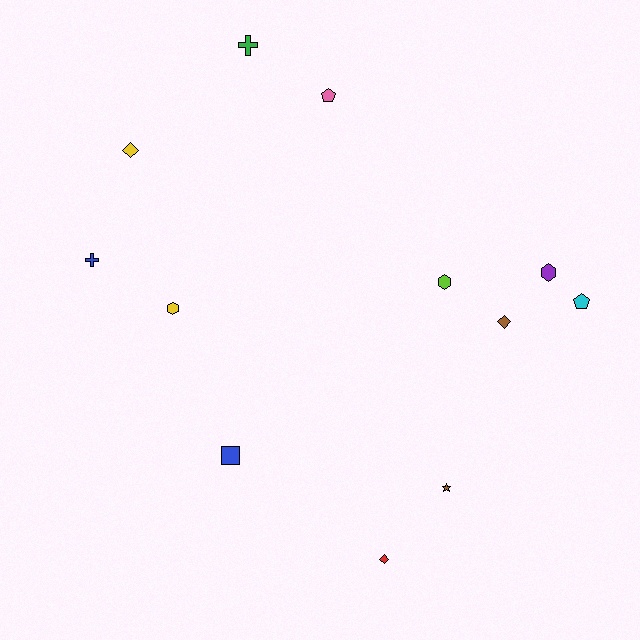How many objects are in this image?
There are 12 objects.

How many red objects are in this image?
There is 1 red object.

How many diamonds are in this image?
There are 3 diamonds.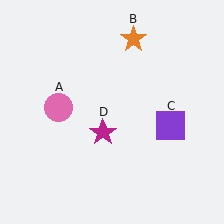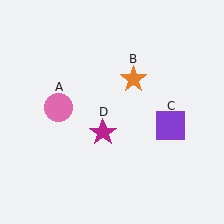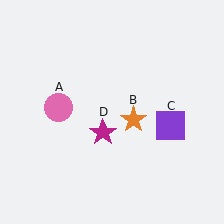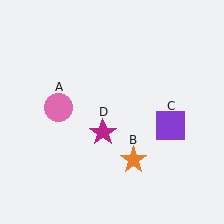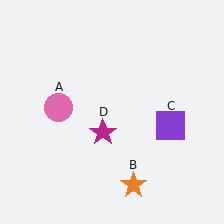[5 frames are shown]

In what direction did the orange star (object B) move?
The orange star (object B) moved down.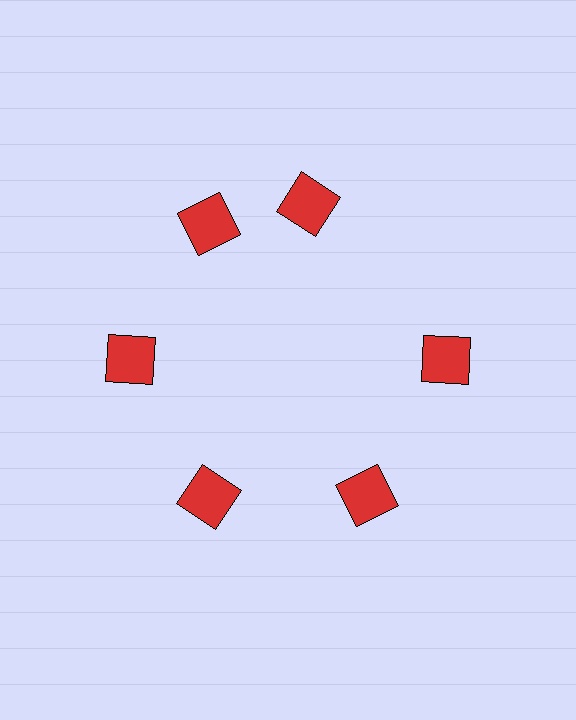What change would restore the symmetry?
The symmetry would be restored by rotating it back into even spacing with its neighbors so that all 6 squares sit at equal angles and equal distance from the center.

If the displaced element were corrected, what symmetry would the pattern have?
It would have 6-fold rotational symmetry — the pattern would map onto itself every 60 degrees.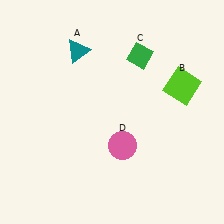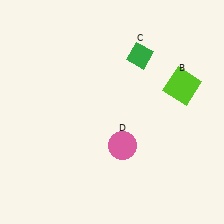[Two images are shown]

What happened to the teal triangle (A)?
The teal triangle (A) was removed in Image 2. It was in the top-left area of Image 1.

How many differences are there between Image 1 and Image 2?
There is 1 difference between the two images.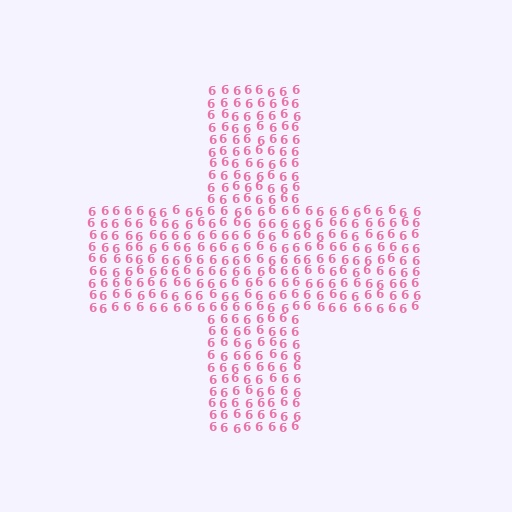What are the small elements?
The small elements are digit 6's.